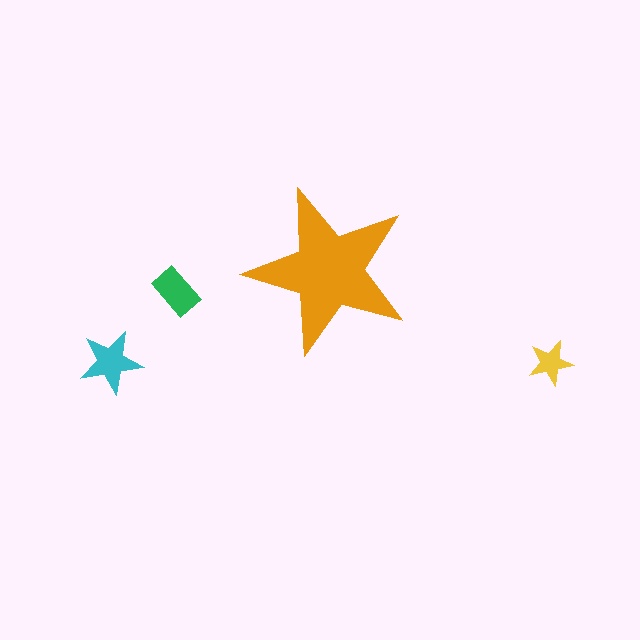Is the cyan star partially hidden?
No, the cyan star is fully visible.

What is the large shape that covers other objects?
An orange star.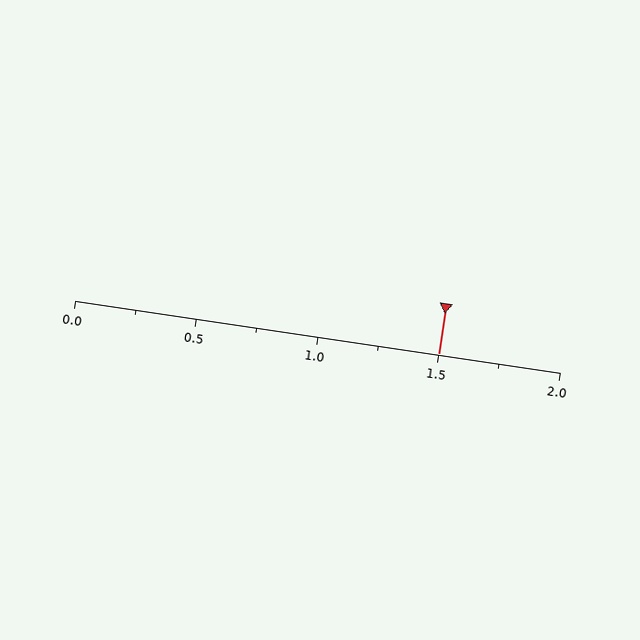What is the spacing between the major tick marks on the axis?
The major ticks are spaced 0.5 apart.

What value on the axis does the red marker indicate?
The marker indicates approximately 1.5.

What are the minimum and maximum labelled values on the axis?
The axis runs from 0.0 to 2.0.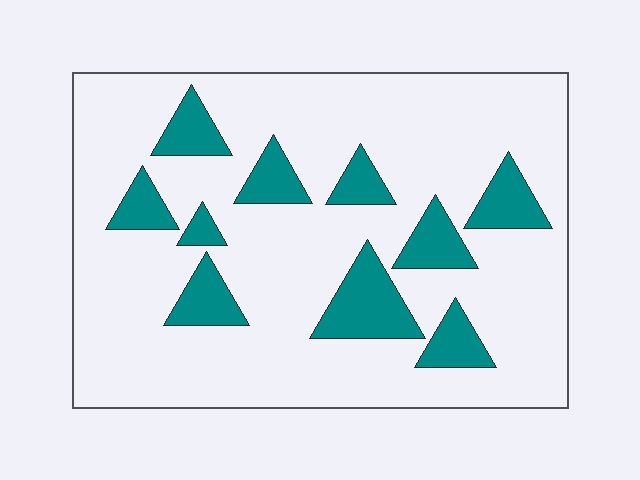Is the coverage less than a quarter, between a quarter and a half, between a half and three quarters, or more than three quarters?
Less than a quarter.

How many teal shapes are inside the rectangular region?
10.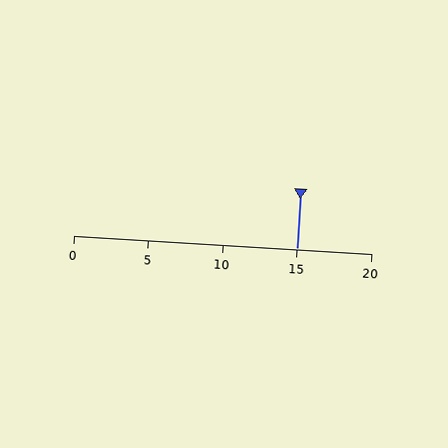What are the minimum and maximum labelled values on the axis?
The axis runs from 0 to 20.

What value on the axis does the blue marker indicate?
The marker indicates approximately 15.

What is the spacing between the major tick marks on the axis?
The major ticks are spaced 5 apart.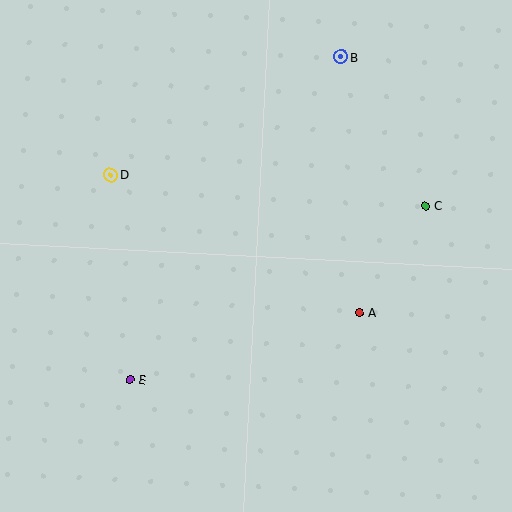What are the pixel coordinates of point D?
Point D is at (111, 175).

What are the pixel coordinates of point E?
Point E is at (130, 380).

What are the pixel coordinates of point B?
Point B is at (341, 57).